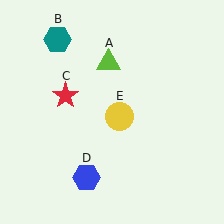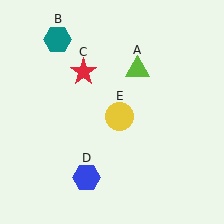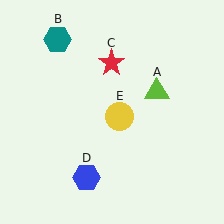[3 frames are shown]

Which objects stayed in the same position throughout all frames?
Teal hexagon (object B) and blue hexagon (object D) and yellow circle (object E) remained stationary.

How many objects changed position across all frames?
2 objects changed position: lime triangle (object A), red star (object C).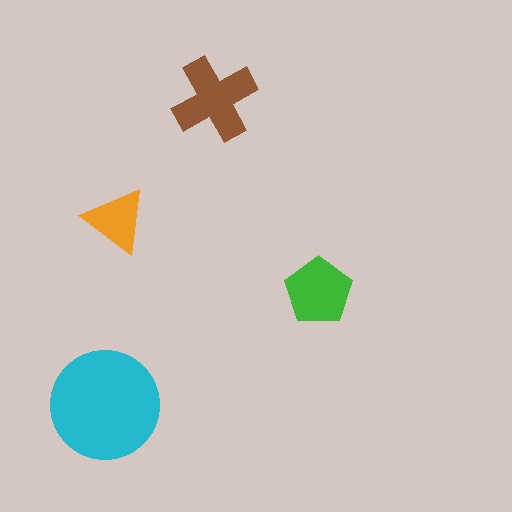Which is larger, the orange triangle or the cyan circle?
The cyan circle.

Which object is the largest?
The cyan circle.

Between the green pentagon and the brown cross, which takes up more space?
The brown cross.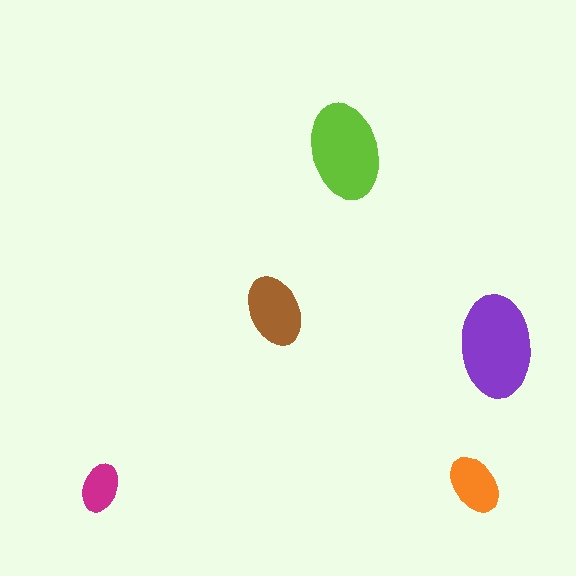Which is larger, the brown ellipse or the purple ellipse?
The purple one.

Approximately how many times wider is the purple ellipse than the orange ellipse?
About 1.5 times wider.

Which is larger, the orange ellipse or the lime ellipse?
The lime one.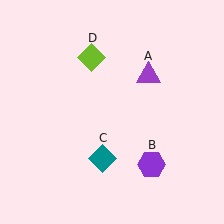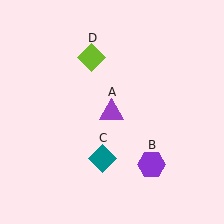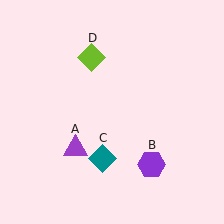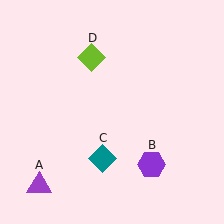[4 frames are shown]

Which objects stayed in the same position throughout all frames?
Purple hexagon (object B) and teal diamond (object C) and lime diamond (object D) remained stationary.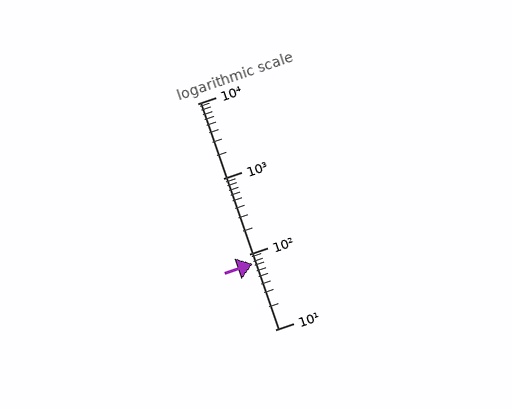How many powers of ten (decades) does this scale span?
The scale spans 3 decades, from 10 to 10000.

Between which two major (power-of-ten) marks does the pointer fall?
The pointer is between 10 and 100.